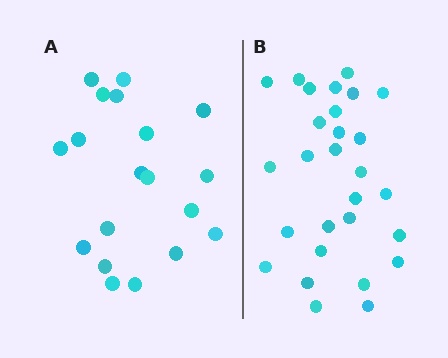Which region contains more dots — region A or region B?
Region B (the right region) has more dots.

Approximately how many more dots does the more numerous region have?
Region B has roughly 8 or so more dots than region A.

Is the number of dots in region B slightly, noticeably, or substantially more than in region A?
Region B has substantially more. The ratio is roughly 1.5 to 1.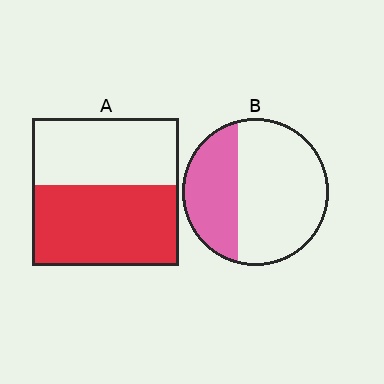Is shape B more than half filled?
No.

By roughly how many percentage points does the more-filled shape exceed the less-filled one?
By roughly 20 percentage points (A over B).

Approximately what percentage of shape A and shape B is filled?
A is approximately 55% and B is approximately 35%.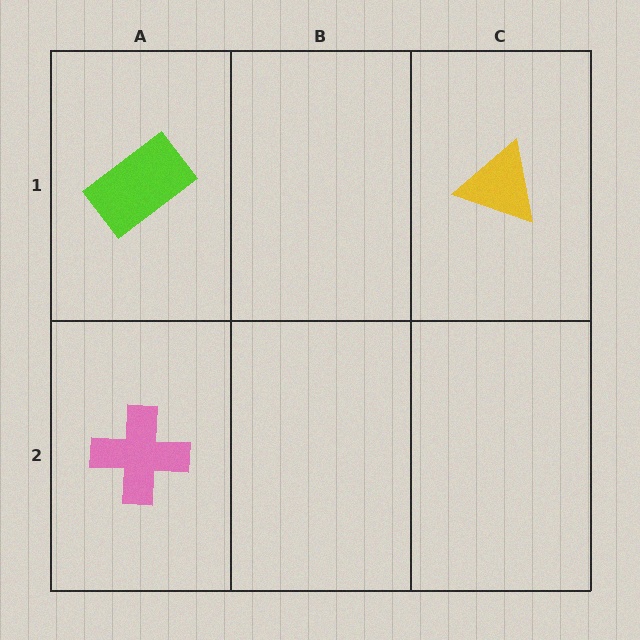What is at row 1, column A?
A lime rectangle.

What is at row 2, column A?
A pink cross.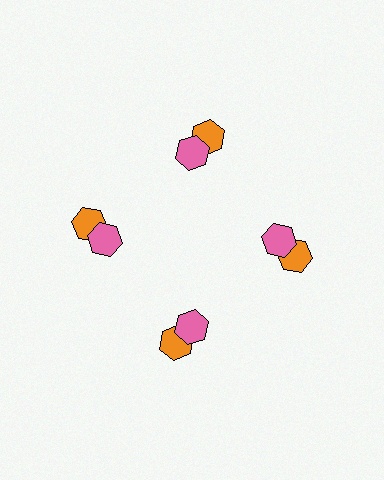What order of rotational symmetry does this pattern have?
This pattern has 4-fold rotational symmetry.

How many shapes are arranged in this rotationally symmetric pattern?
There are 8 shapes, arranged in 4 groups of 2.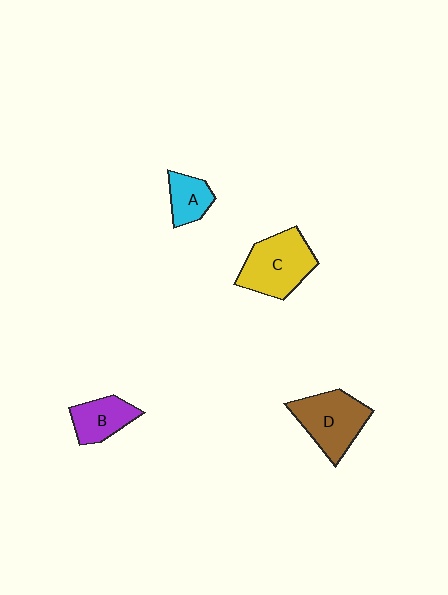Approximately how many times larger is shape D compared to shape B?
Approximately 1.6 times.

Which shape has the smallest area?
Shape A (cyan).